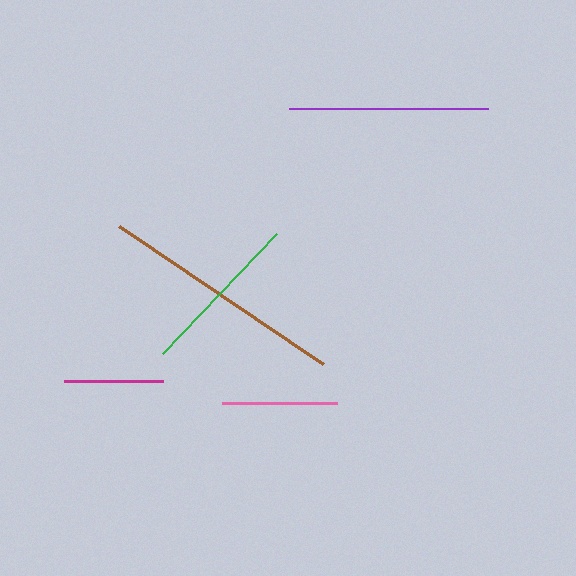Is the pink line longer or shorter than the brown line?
The brown line is longer than the pink line.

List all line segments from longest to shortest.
From longest to shortest: brown, purple, green, pink, magenta.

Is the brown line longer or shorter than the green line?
The brown line is longer than the green line.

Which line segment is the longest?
The brown line is the longest at approximately 247 pixels.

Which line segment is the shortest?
The magenta line is the shortest at approximately 99 pixels.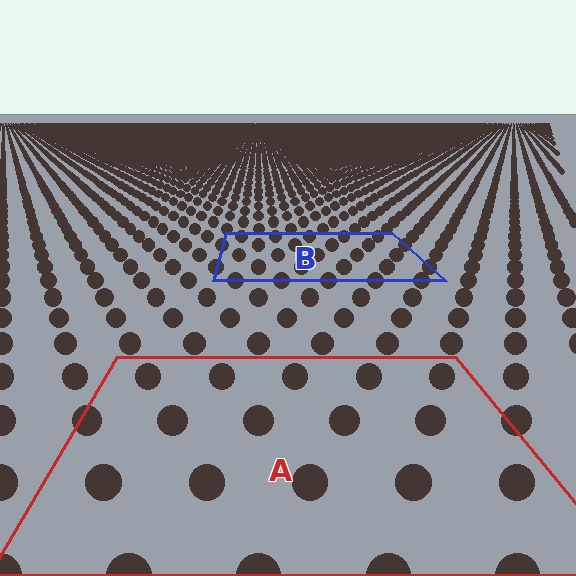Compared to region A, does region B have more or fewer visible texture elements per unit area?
Region B has more texture elements per unit area — they are packed more densely because it is farther away.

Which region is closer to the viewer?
Region A is closer. The texture elements there are larger and more spread out.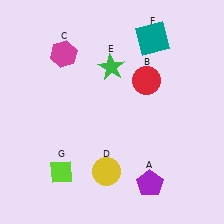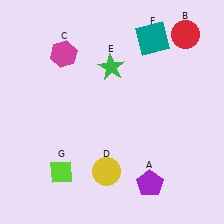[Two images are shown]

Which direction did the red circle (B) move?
The red circle (B) moved up.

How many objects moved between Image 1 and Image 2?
1 object moved between the two images.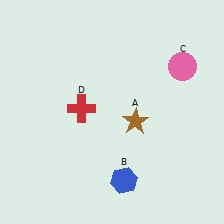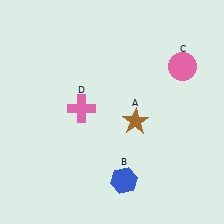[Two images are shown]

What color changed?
The cross (D) changed from red in Image 1 to pink in Image 2.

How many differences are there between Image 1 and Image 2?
There is 1 difference between the two images.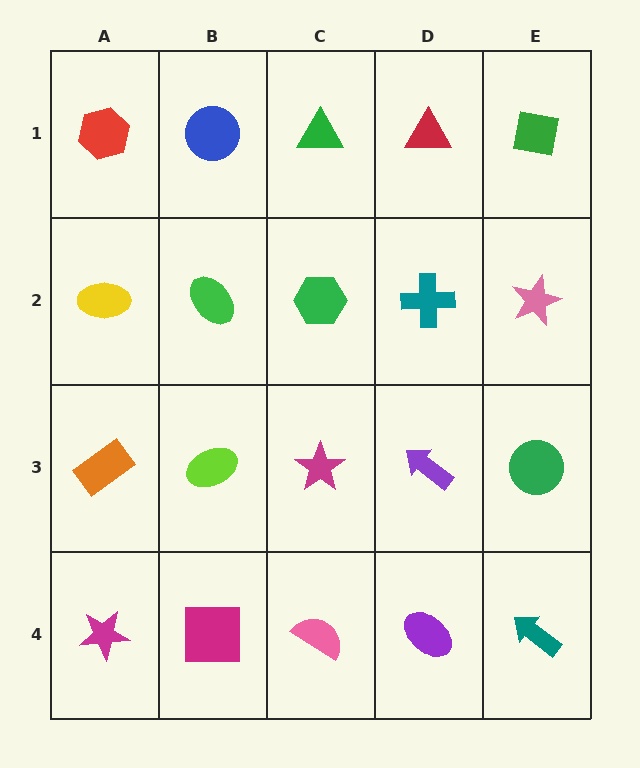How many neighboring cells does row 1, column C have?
3.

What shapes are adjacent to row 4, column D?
A purple arrow (row 3, column D), a pink semicircle (row 4, column C), a teal arrow (row 4, column E).